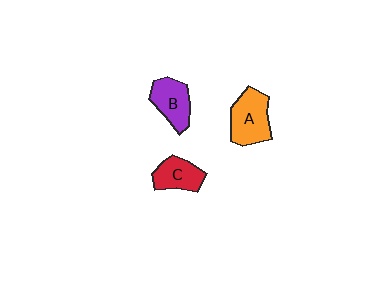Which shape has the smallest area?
Shape C (red).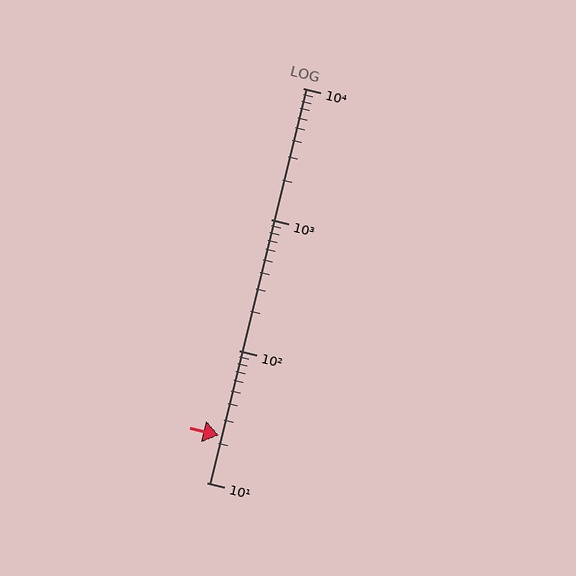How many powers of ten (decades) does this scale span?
The scale spans 3 decades, from 10 to 10000.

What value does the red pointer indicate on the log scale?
The pointer indicates approximately 23.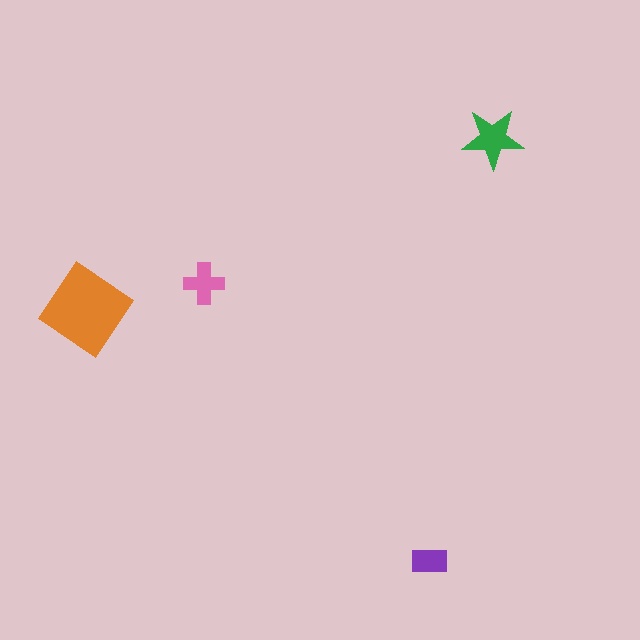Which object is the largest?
The orange diamond.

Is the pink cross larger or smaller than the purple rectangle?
Larger.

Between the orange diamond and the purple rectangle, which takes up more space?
The orange diamond.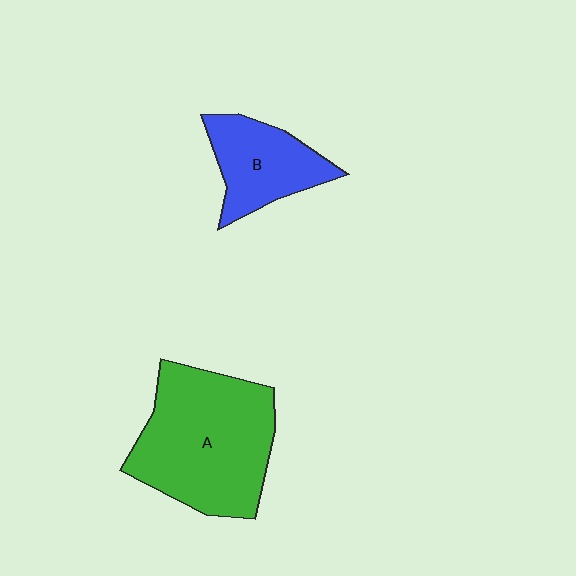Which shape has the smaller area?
Shape B (blue).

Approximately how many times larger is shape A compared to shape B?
Approximately 2.0 times.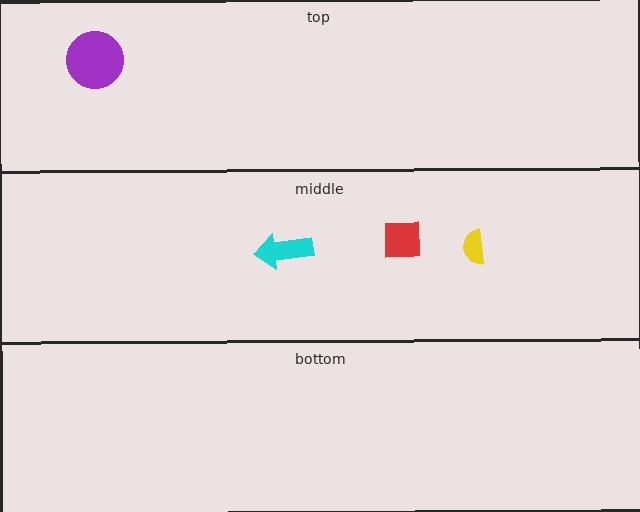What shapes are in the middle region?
The yellow semicircle, the cyan arrow, the red square.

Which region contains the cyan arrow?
The middle region.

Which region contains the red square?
The middle region.